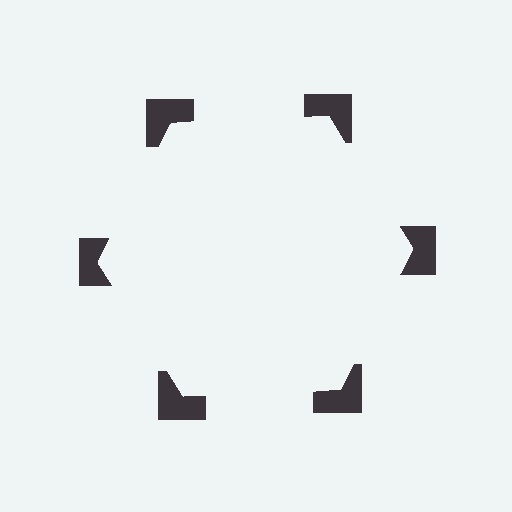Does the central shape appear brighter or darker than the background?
It typically appears slightly brighter than the background, even though no actual brightness change is drawn.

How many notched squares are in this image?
There are 6 — one at each vertex of the illusory hexagon.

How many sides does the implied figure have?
6 sides.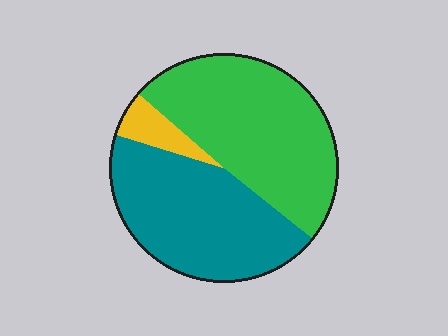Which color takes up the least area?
Yellow, at roughly 5%.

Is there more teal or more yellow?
Teal.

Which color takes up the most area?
Green, at roughly 50%.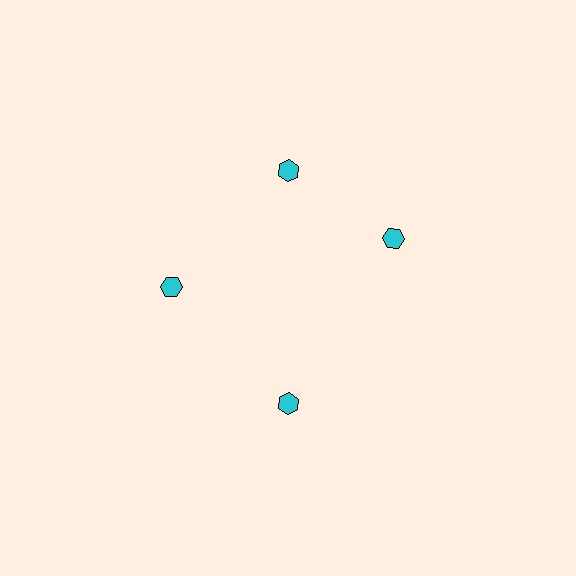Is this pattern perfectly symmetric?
No. The 4 cyan hexagons are arranged in a ring, but one element near the 3 o'clock position is rotated out of alignment along the ring, breaking the 4-fold rotational symmetry.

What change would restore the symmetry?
The symmetry would be restored by rotating it back into even spacing with its neighbors so that all 4 hexagons sit at equal angles and equal distance from the center.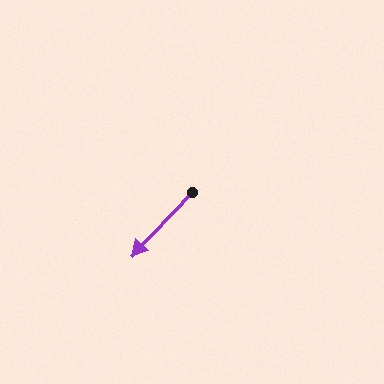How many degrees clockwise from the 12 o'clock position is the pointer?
Approximately 223 degrees.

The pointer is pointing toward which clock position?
Roughly 7 o'clock.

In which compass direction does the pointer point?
Southwest.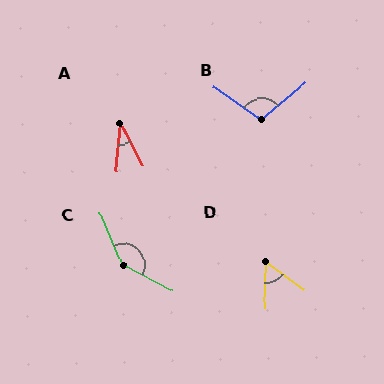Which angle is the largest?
C, at approximately 141 degrees.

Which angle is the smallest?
A, at approximately 33 degrees.